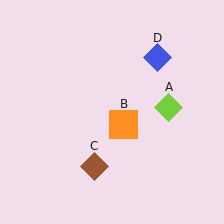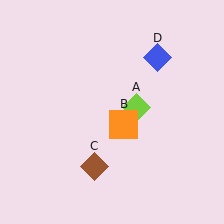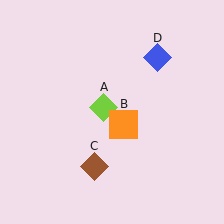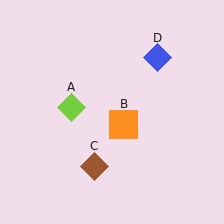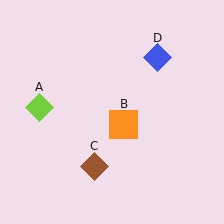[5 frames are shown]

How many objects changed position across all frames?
1 object changed position: lime diamond (object A).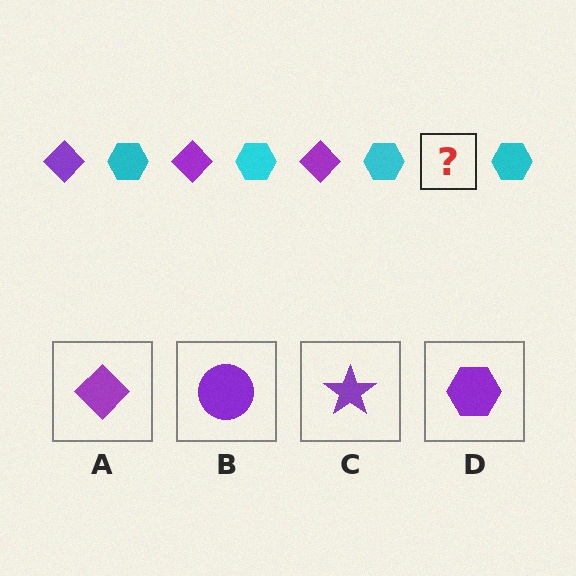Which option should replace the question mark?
Option A.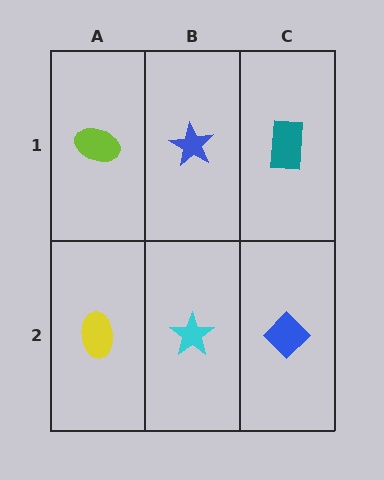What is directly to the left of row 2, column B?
A yellow ellipse.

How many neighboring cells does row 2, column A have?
2.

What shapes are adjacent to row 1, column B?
A cyan star (row 2, column B), a lime ellipse (row 1, column A), a teal rectangle (row 1, column C).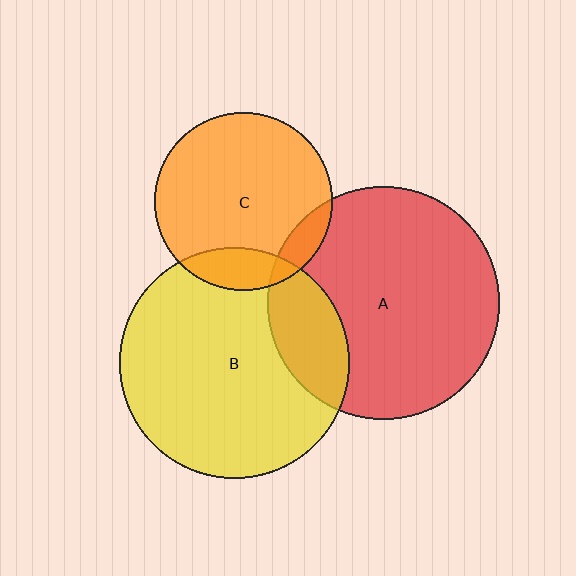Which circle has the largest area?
Circle A (red).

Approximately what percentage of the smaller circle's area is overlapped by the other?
Approximately 10%.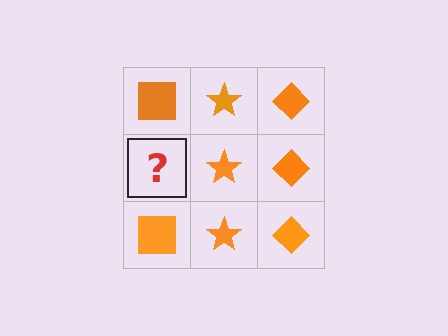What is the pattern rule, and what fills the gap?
The rule is that each column has a consistent shape. The gap should be filled with an orange square.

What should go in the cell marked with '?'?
The missing cell should contain an orange square.